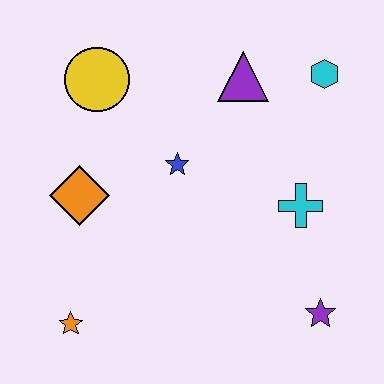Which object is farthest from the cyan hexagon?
The orange star is farthest from the cyan hexagon.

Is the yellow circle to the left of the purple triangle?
Yes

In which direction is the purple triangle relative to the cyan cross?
The purple triangle is above the cyan cross.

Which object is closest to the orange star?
The orange diamond is closest to the orange star.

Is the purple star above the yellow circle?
No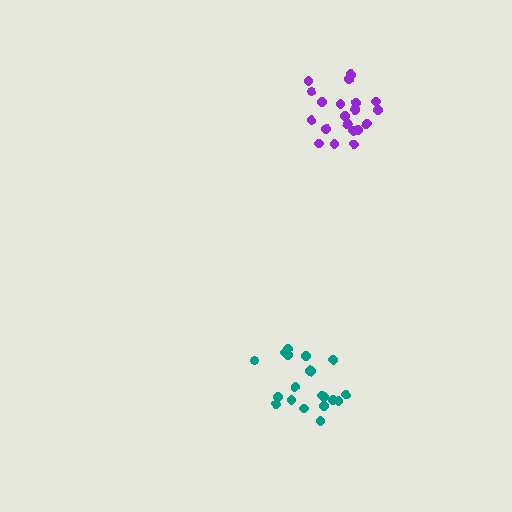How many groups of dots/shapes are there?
There are 2 groups.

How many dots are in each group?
Group 1: 21 dots, Group 2: 21 dots (42 total).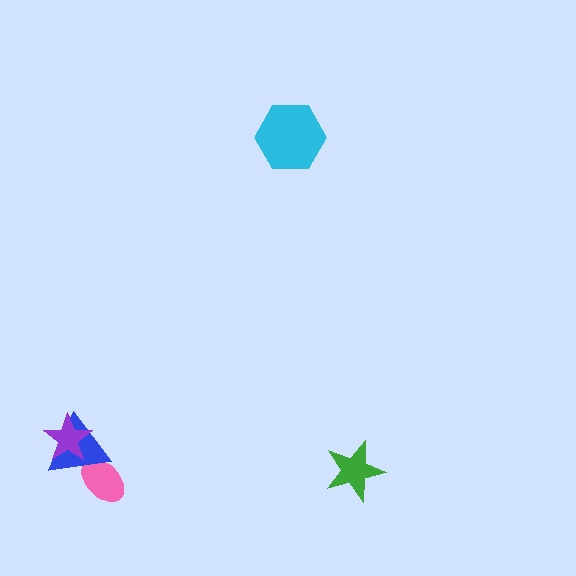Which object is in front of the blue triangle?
The purple star is in front of the blue triangle.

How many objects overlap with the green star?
0 objects overlap with the green star.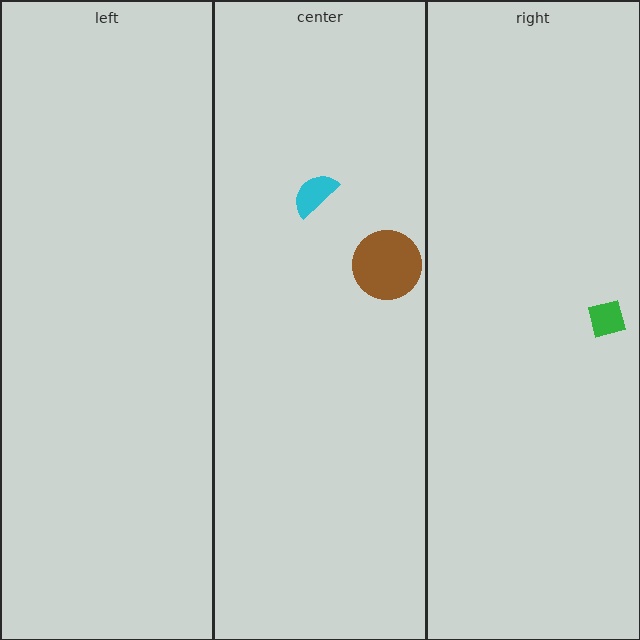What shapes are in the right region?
The green square.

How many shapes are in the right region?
1.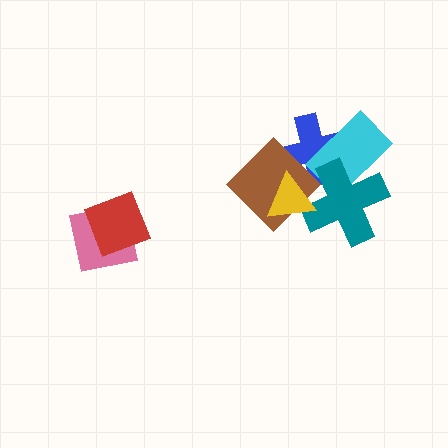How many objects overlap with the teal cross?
4 objects overlap with the teal cross.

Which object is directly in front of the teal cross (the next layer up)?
The brown diamond is directly in front of the teal cross.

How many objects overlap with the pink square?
1 object overlaps with the pink square.